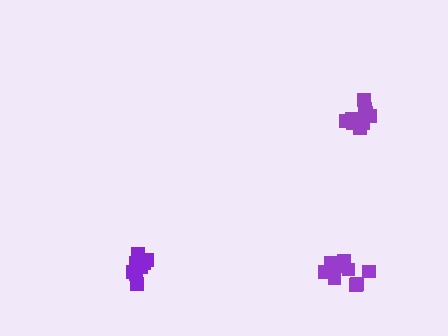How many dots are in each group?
Group 1: 12 dots, Group 2: 9 dots, Group 3: 10 dots (31 total).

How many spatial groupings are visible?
There are 3 spatial groupings.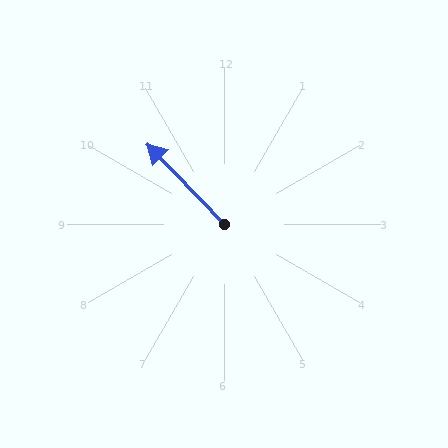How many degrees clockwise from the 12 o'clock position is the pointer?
Approximately 316 degrees.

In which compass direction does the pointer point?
Northwest.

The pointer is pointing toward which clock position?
Roughly 11 o'clock.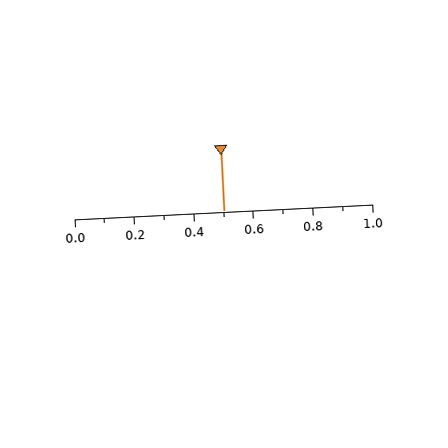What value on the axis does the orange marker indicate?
The marker indicates approximately 0.5.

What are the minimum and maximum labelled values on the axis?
The axis runs from 0.0 to 1.0.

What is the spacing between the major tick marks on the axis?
The major ticks are spaced 0.2 apart.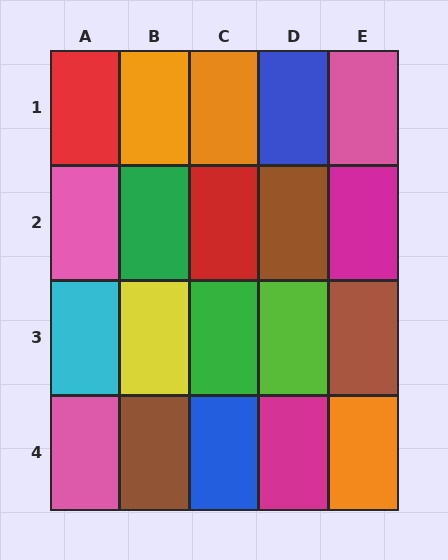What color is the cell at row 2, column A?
Pink.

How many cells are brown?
3 cells are brown.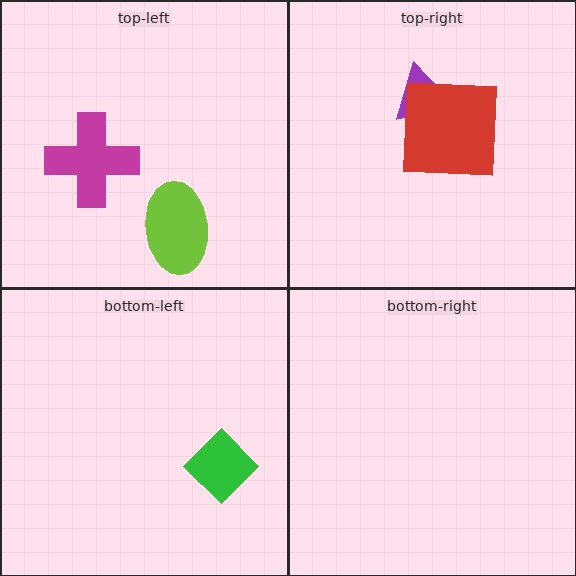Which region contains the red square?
The top-right region.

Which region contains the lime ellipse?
The top-left region.